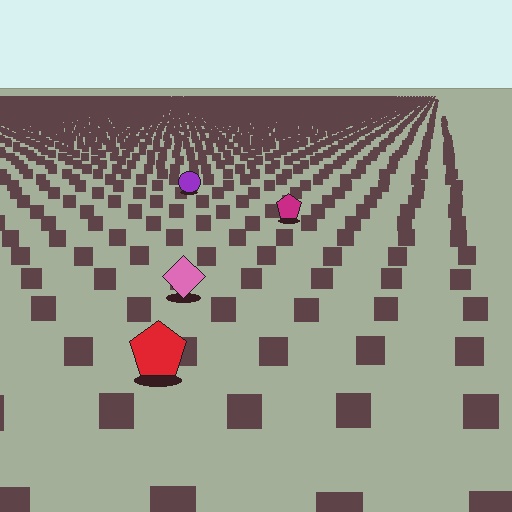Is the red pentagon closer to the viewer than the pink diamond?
Yes. The red pentagon is closer — you can tell from the texture gradient: the ground texture is coarser near it.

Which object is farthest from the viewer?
The purple circle is farthest from the viewer. It appears smaller and the ground texture around it is denser.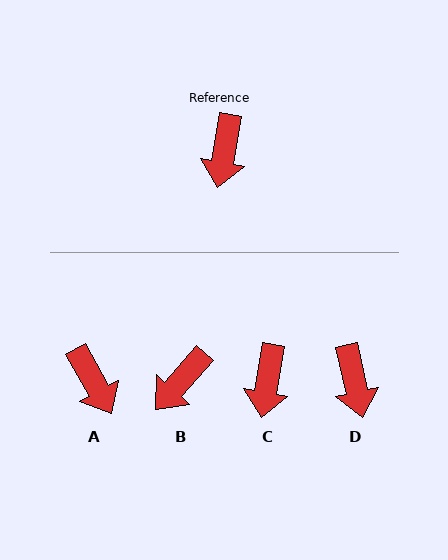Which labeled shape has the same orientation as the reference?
C.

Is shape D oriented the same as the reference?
No, it is off by about 22 degrees.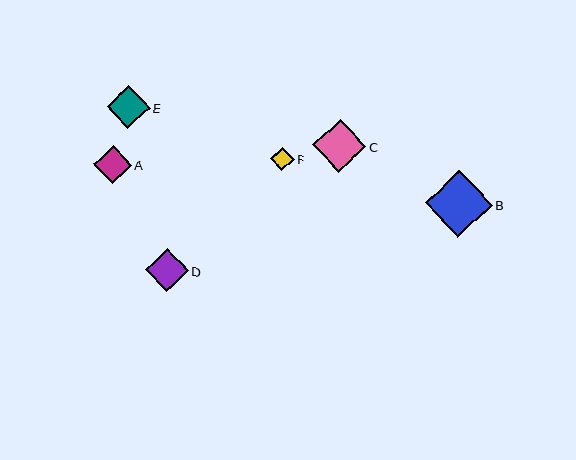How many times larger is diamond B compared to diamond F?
Diamond B is approximately 2.9 times the size of diamond F.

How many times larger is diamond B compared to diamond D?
Diamond B is approximately 1.6 times the size of diamond D.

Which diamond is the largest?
Diamond B is the largest with a size of approximately 67 pixels.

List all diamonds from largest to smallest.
From largest to smallest: B, C, D, E, A, F.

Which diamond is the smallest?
Diamond F is the smallest with a size of approximately 23 pixels.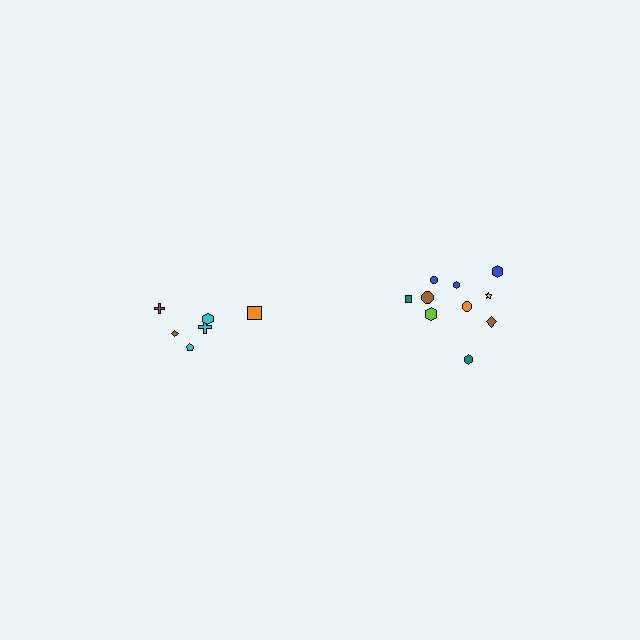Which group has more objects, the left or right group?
The right group.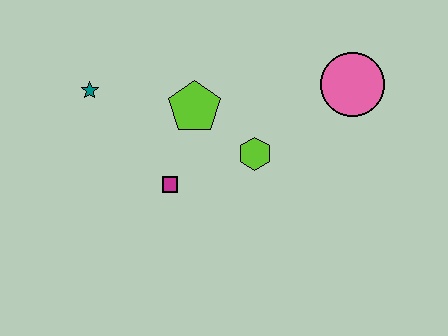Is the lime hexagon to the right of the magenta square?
Yes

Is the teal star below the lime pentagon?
No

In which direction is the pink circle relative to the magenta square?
The pink circle is to the right of the magenta square.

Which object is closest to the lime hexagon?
The lime pentagon is closest to the lime hexagon.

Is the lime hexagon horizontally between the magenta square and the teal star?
No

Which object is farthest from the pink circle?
The teal star is farthest from the pink circle.